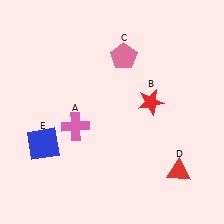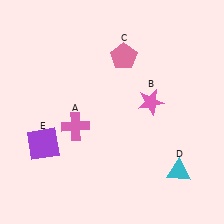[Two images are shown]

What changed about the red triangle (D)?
In Image 1, D is red. In Image 2, it changed to cyan.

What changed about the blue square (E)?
In Image 1, E is blue. In Image 2, it changed to purple.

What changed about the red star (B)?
In Image 1, B is red. In Image 2, it changed to pink.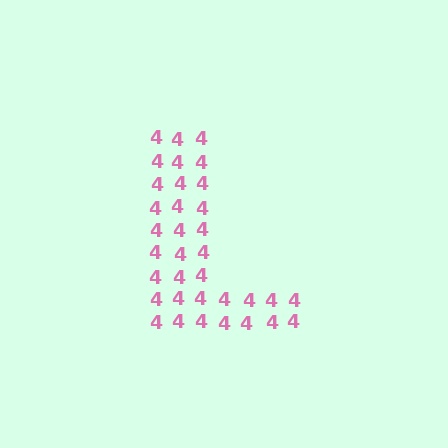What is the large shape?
The large shape is the letter L.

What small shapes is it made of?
It is made of small digit 4's.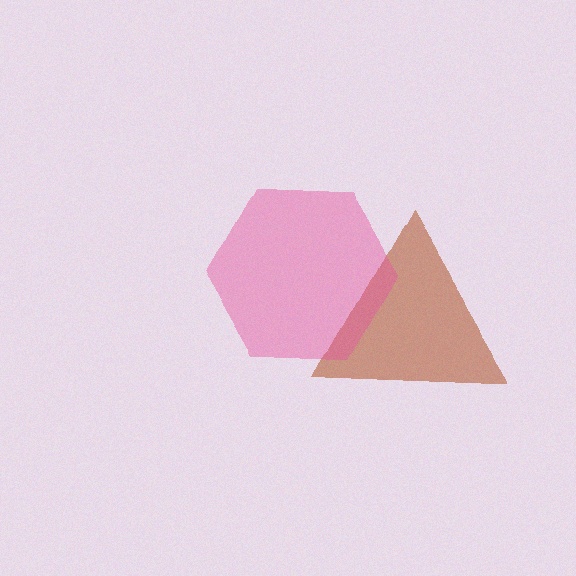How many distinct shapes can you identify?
There are 2 distinct shapes: a brown triangle, a pink hexagon.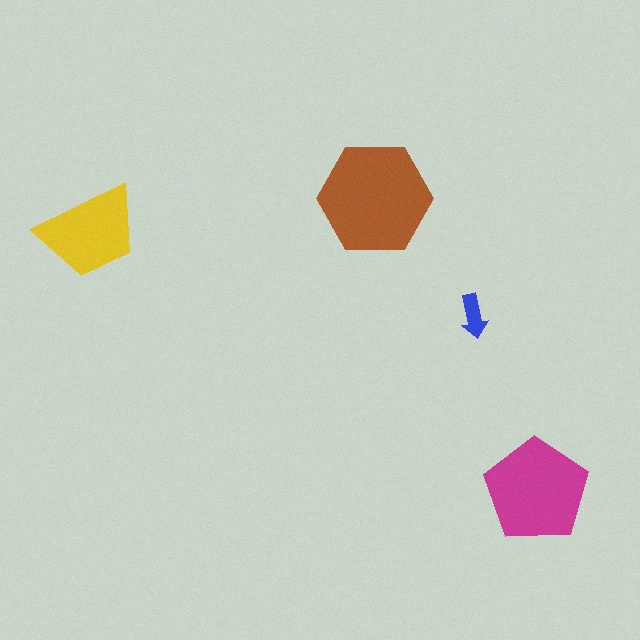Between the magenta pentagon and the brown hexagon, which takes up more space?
The brown hexagon.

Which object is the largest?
The brown hexagon.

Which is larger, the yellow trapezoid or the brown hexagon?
The brown hexagon.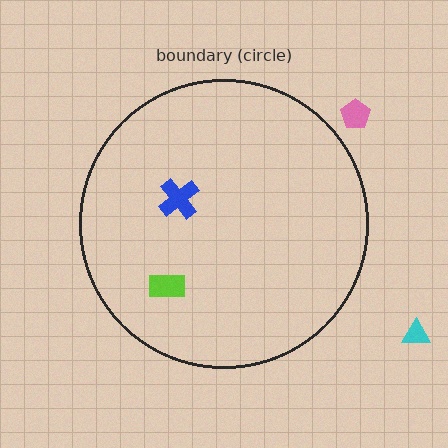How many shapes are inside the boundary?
2 inside, 2 outside.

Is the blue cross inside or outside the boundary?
Inside.